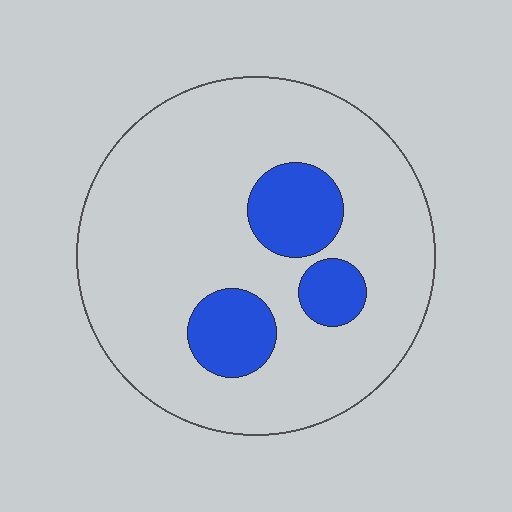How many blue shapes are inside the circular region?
3.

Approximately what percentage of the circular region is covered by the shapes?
Approximately 15%.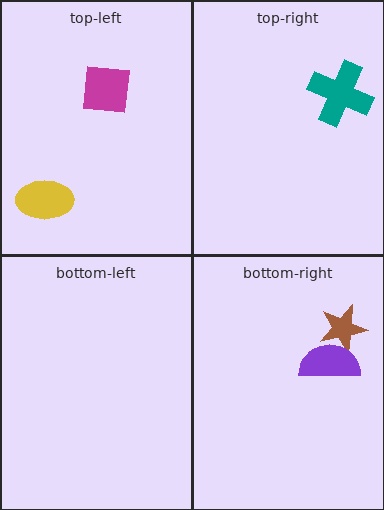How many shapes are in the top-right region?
1.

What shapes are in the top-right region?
The teal cross.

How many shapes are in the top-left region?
2.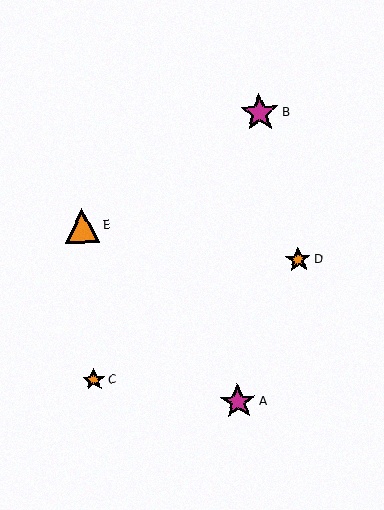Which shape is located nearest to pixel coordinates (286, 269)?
The orange star (labeled D) at (298, 260) is nearest to that location.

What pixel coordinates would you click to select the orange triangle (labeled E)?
Click at (82, 226) to select the orange triangle E.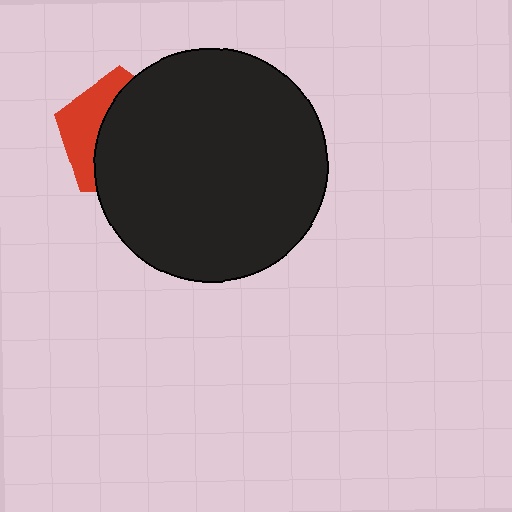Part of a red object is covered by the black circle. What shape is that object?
It is a pentagon.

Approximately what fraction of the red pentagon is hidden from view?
Roughly 66% of the red pentagon is hidden behind the black circle.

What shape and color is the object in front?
The object in front is a black circle.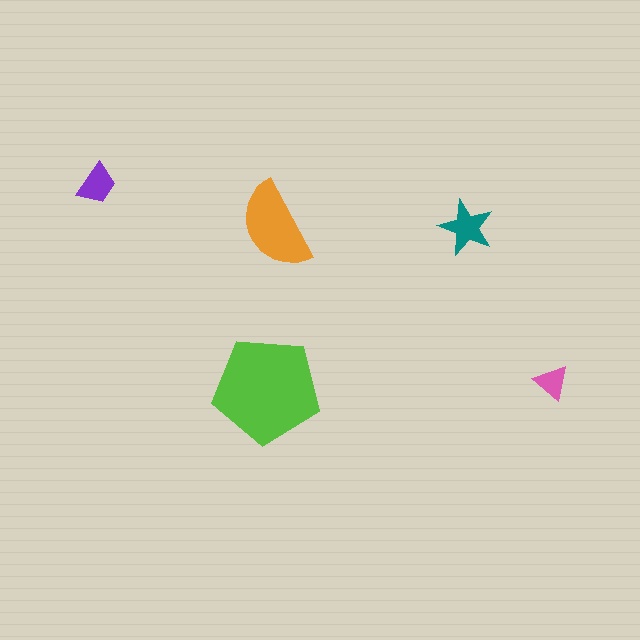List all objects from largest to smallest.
The lime pentagon, the orange semicircle, the teal star, the purple trapezoid, the pink triangle.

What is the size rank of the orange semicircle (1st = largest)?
2nd.